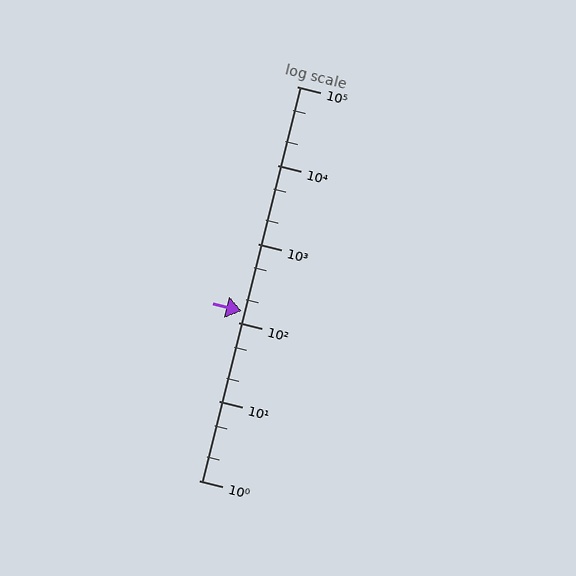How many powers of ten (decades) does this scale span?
The scale spans 5 decades, from 1 to 100000.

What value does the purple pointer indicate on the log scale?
The pointer indicates approximately 140.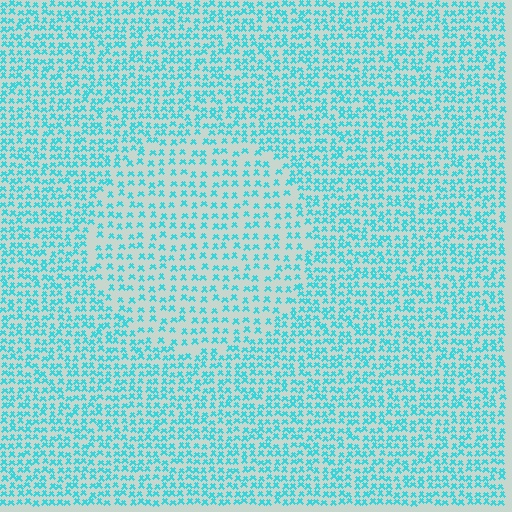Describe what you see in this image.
The image contains small cyan elements arranged at two different densities. A circle-shaped region is visible where the elements are less densely packed than the surrounding area.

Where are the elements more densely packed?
The elements are more densely packed outside the circle boundary.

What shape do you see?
I see a circle.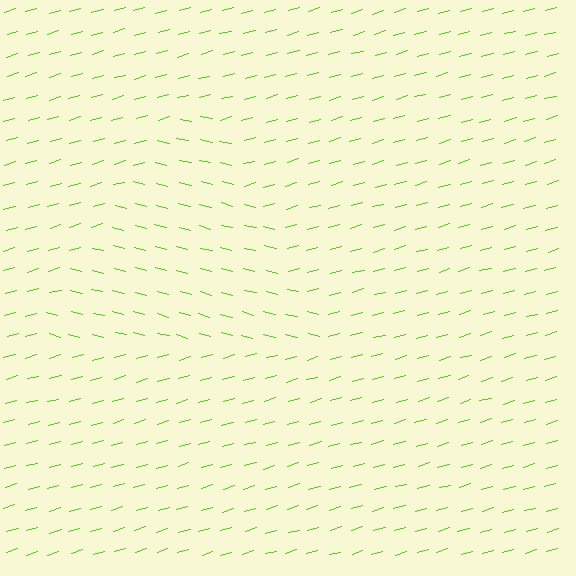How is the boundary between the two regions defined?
The boundary is defined purely by a change in line orientation (approximately 30 degrees difference). All lines are the same color and thickness.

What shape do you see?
I see a triangle.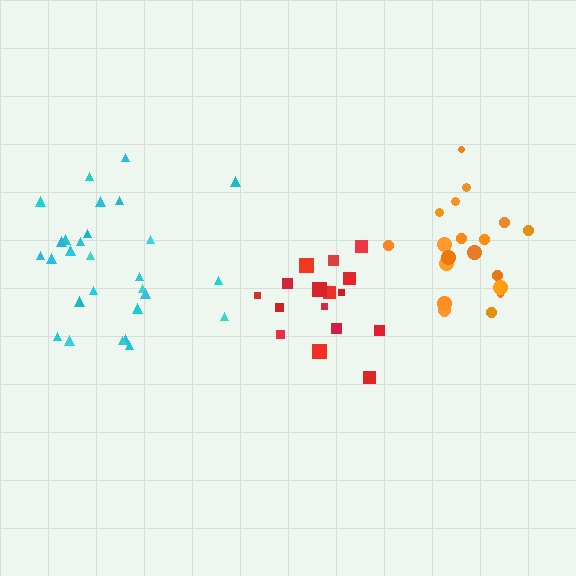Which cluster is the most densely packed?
Red.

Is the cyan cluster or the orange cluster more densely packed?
Orange.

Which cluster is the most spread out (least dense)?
Cyan.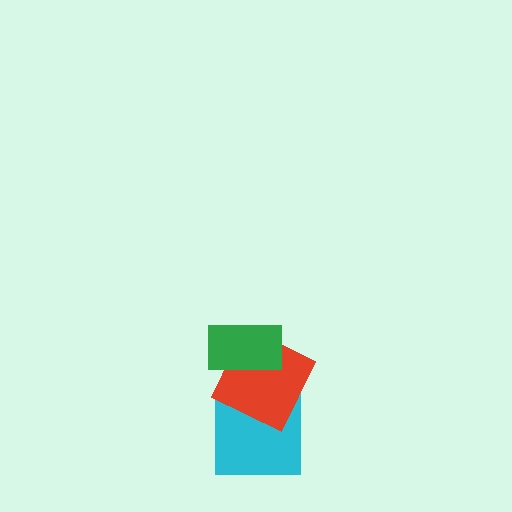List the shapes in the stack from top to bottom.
From top to bottom: the green rectangle, the red square, the cyan square.